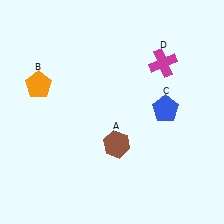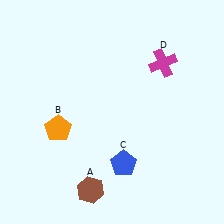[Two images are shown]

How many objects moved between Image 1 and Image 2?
3 objects moved between the two images.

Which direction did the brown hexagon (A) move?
The brown hexagon (A) moved down.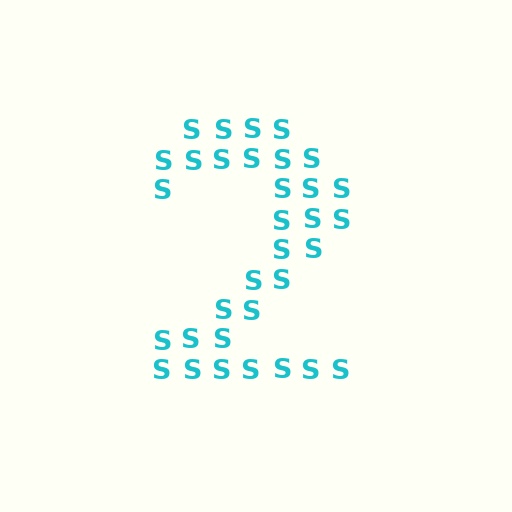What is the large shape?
The large shape is the digit 2.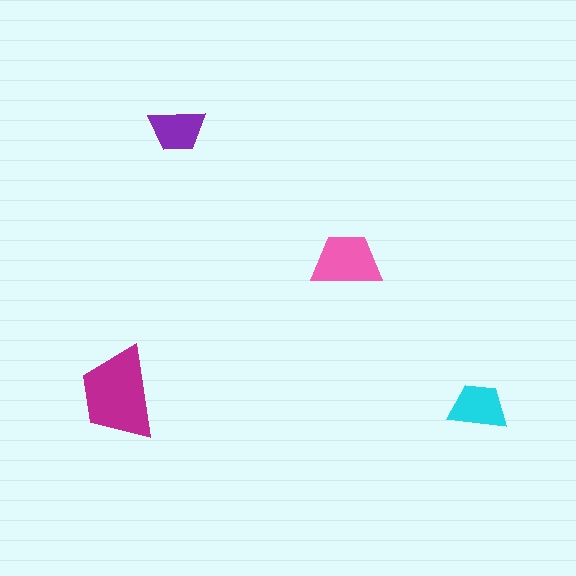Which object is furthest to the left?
The magenta trapezoid is leftmost.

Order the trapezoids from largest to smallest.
the magenta one, the pink one, the cyan one, the purple one.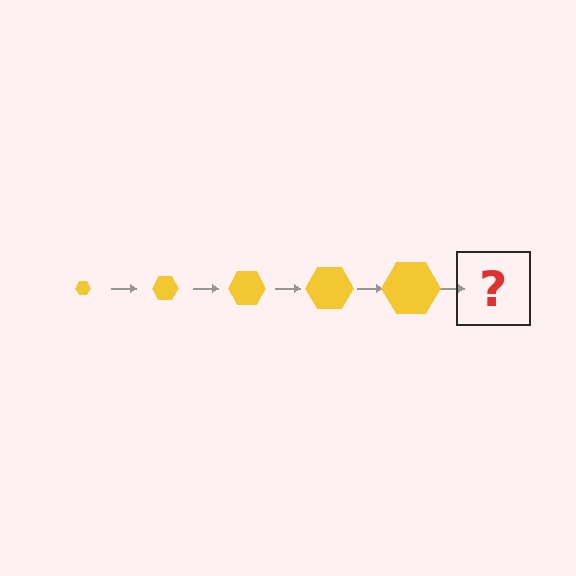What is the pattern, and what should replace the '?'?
The pattern is that the hexagon gets progressively larger each step. The '?' should be a yellow hexagon, larger than the previous one.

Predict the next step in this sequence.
The next step is a yellow hexagon, larger than the previous one.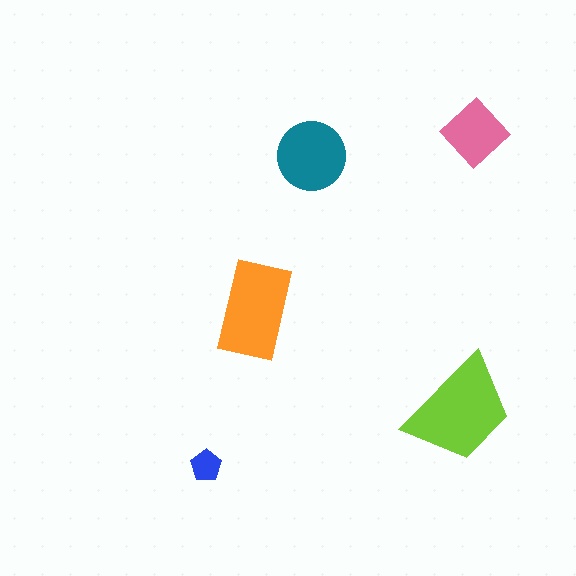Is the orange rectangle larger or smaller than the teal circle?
Larger.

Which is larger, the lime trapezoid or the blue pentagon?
The lime trapezoid.